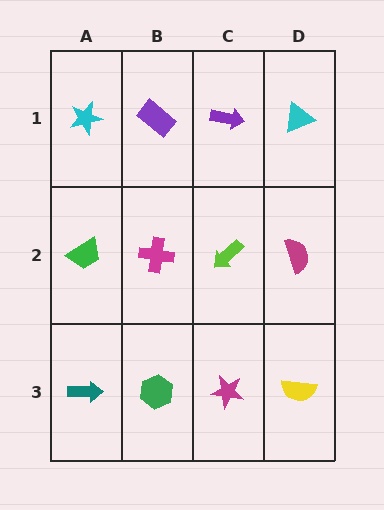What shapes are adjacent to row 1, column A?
A green trapezoid (row 2, column A), a purple rectangle (row 1, column B).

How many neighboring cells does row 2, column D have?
3.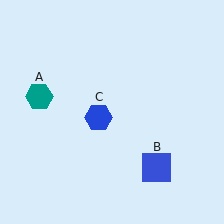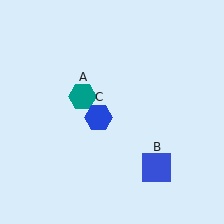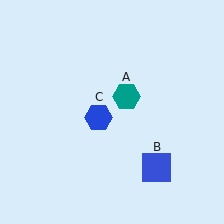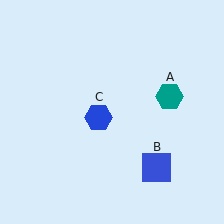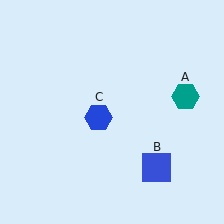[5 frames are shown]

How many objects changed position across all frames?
1 object changed position: teal hexagon (object A).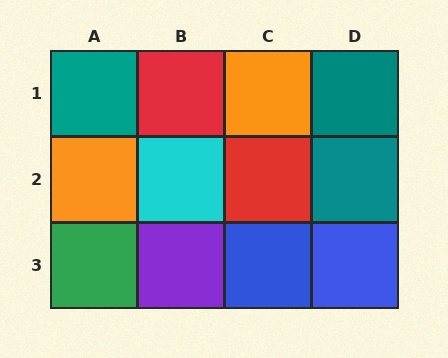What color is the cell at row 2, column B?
Cyan.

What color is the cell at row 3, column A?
Green.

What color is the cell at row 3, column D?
Blue.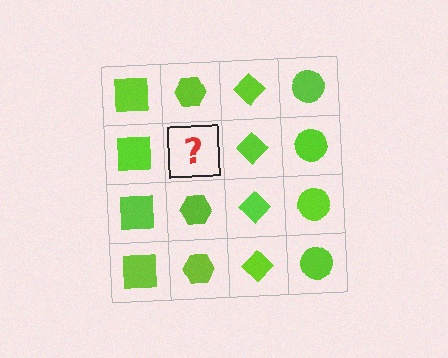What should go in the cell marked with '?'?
The missing cell should contain a lime hexagon.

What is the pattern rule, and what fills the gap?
The rule is that each column has a consistent shape. The gap should be filled with a lime hexagon.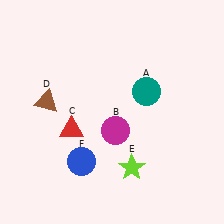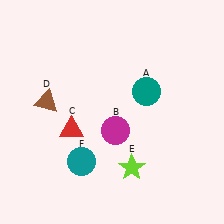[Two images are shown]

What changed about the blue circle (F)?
In Image 1, F is blue. In Image 2, it changed to teal.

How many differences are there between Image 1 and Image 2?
There is 1 difference between the two images.